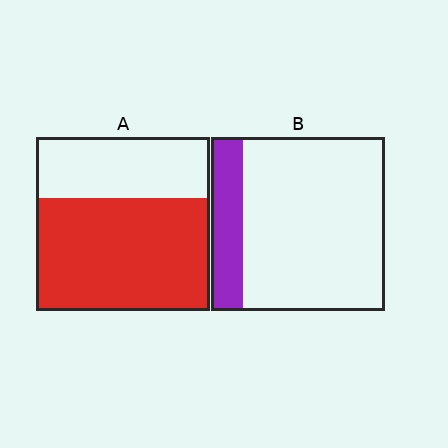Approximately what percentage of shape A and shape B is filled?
A is approximately 65% and B is approximately 20%.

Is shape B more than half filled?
No.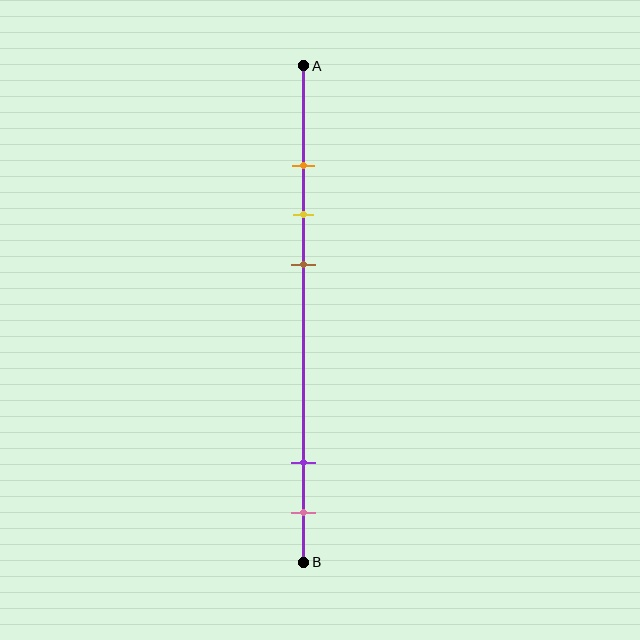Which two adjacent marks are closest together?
The orange and yellow marks are the closest adjacent pair.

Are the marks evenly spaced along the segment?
No, the marks are not evenly spaced.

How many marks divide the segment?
There are 5 marks dividing the segment.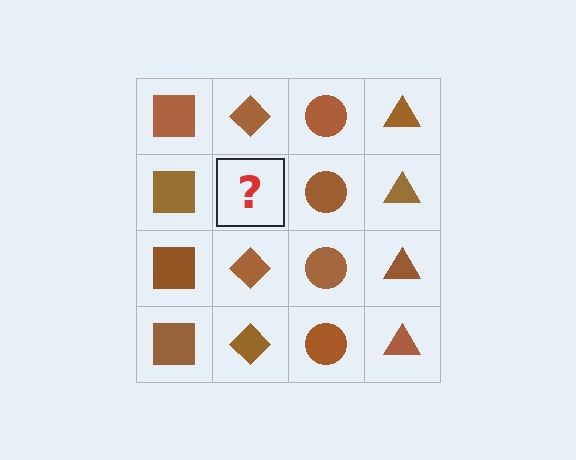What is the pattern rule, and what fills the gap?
The rule is that each column has a consistent shape. The gap should be filled with a brown diamond.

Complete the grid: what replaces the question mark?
The question mark should be replaced with a brown diamond.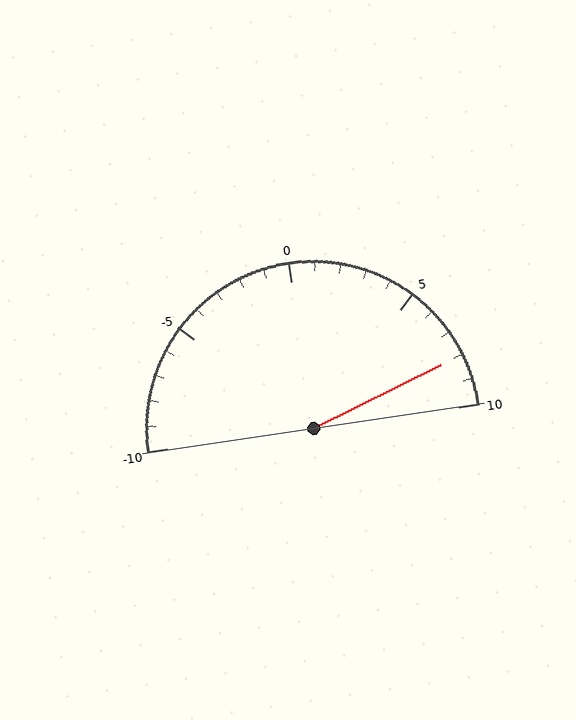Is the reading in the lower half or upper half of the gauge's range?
The reading is in the upper half of the range (-10 to 10).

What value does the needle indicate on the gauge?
The needle indicates approximately 8.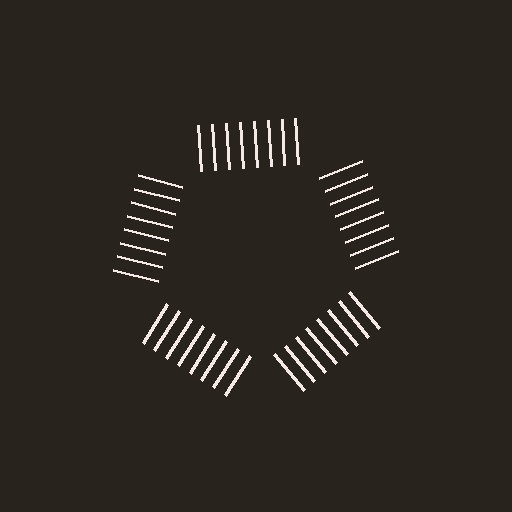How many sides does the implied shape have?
5 sides — the line-ends trace a pentagon.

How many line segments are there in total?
40 — 8 along each of the 5 edges.